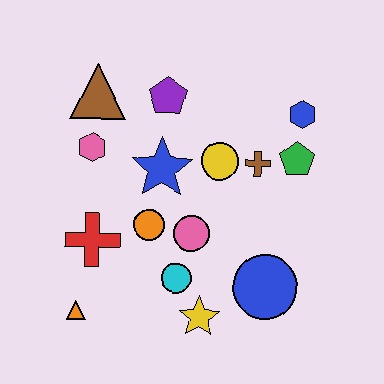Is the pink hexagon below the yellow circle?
No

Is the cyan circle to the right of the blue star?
Yes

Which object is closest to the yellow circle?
The brown cross is closest to the yellow circle.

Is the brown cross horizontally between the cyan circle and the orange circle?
No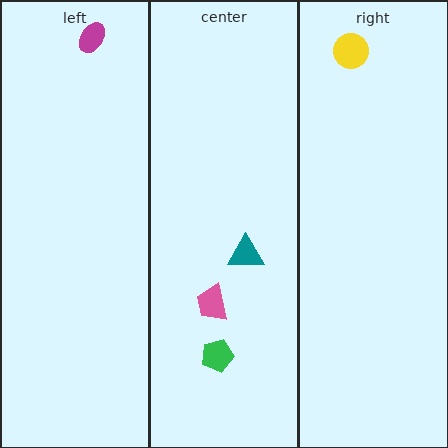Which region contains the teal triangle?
The center region.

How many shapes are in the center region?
3.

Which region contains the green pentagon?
The center region.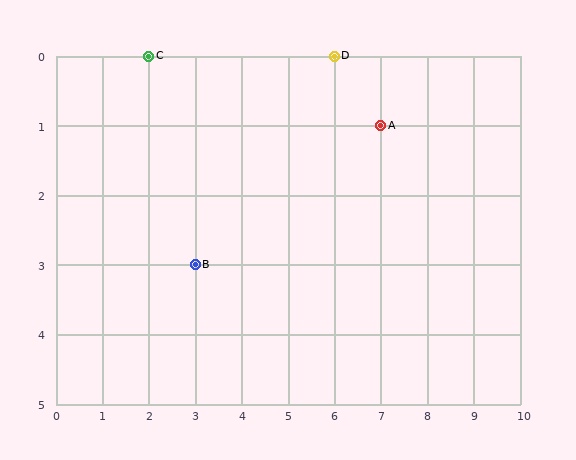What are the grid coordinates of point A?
Point A is at grid coordinates (7, 1).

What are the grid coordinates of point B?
Point B is at grid coordinates (3, 3).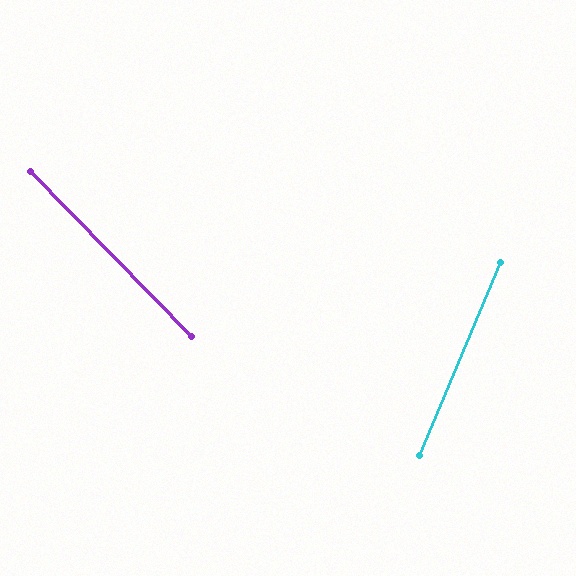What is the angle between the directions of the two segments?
Approximately 67 degrees.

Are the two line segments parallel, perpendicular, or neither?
Neither parallel nor perpendicular — they differ by about 67°.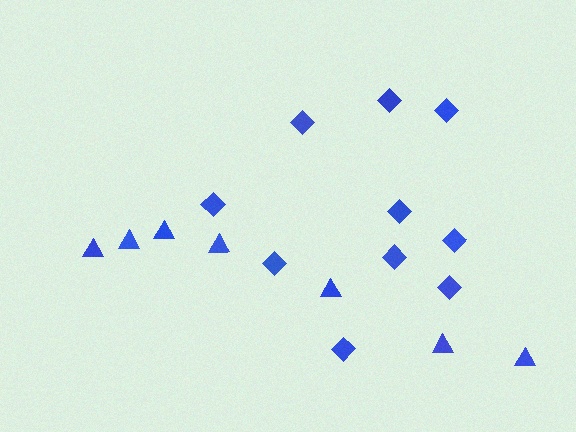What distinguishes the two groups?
There are 2 groups: one group of triangles (7) and one group of diamonds (10).